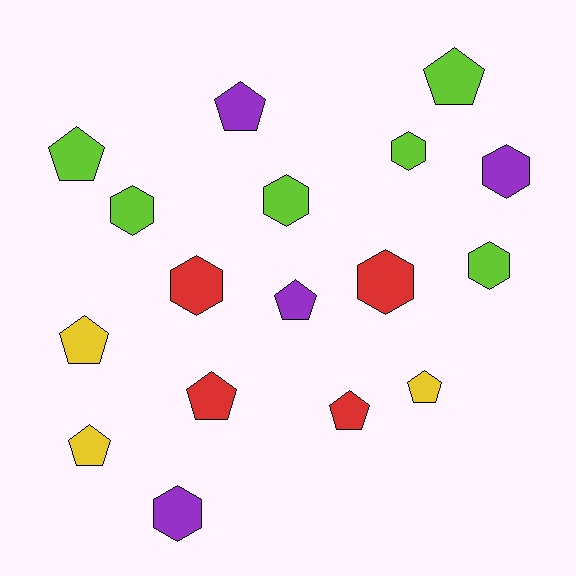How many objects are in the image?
There are 17 objects.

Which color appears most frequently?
Lime, with 6 objects.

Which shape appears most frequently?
Pentagon, with 9 objects.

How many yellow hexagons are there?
There are no yellow hexagons.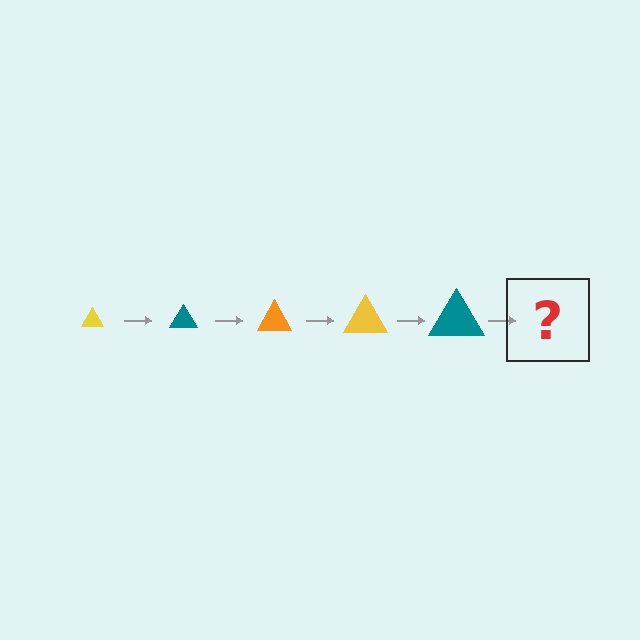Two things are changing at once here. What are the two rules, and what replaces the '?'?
The two rules are that the triangle grows larger each step and the color cycles through yellow, teal, and orange. The '?' should be an orange triangle, larger than the previous one.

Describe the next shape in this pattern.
It should be an orange triangle, larger than the previous one.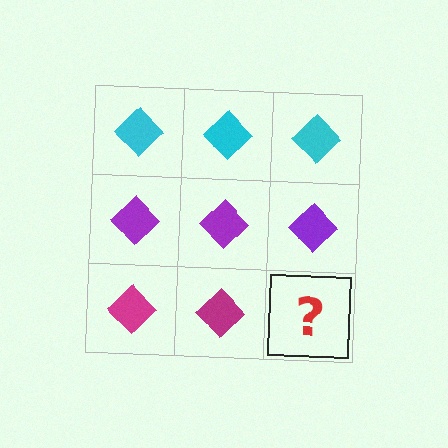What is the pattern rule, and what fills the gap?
The rule is that each row has a consistent color. The gap should be filled with a magenta diamond.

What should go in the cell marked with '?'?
The missing cell should contain a magenta diamond.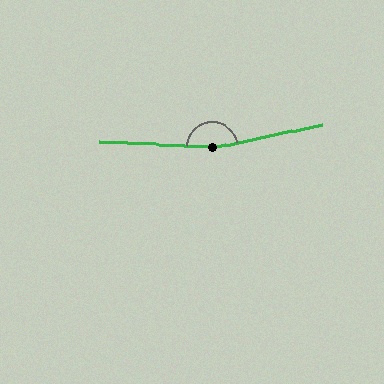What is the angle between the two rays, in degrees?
Approximately 165 degrees.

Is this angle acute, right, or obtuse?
It is obtuse.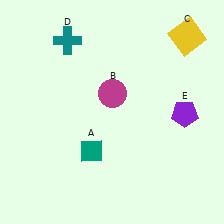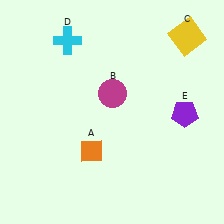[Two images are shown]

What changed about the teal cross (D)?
In Image 1, D is teal. In Image 2, it changed to cyan.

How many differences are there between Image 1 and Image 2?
There are 2 differences between the two images.